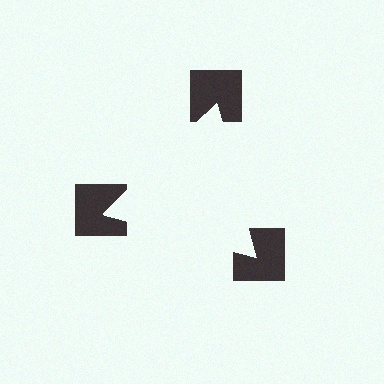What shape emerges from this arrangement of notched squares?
An illusory triangle — its edges are inferred from the aligned wedge cuts in the notched squares, not physically drawn.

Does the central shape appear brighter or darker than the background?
It typically appears slightly brighter than the background, even though no actual brightness change is drawn.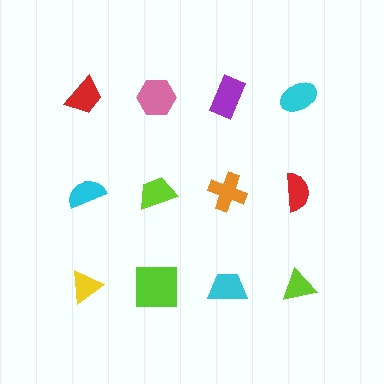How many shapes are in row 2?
4 shapes.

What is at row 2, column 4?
A red semicircle.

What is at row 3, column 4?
A lime triangle.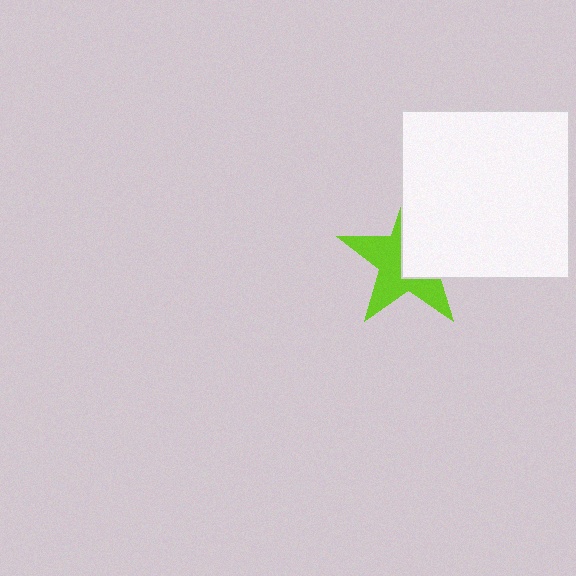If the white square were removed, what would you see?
You would see the complete lime star.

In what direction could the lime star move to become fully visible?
The lime star could move toward the lower-left. That would shift it out from behind the white square entirely.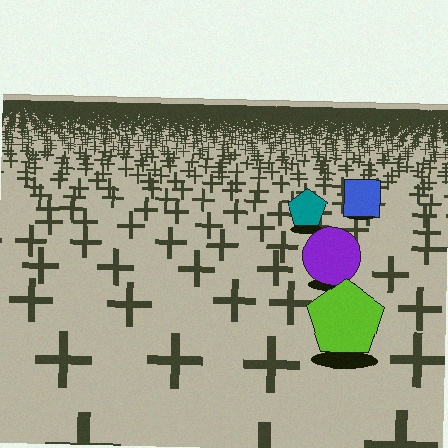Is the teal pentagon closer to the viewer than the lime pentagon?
No. The lime pentagon is closer — you can tell from the texture gradient: the ground texture is coarser near it.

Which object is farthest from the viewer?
The blue square is farthest from the viewer. It appears smaller and the ground texture around it is denser.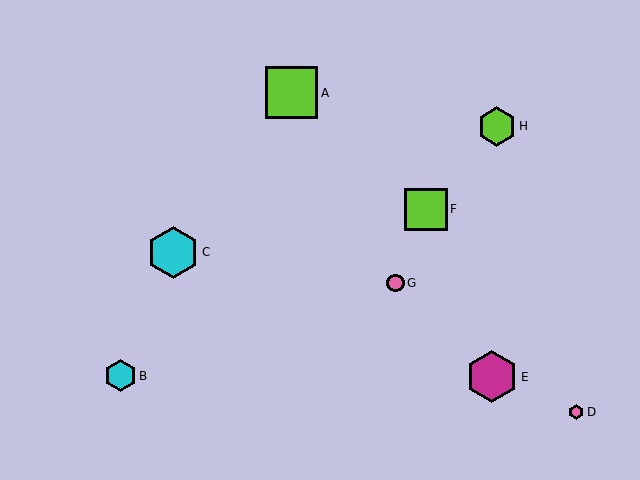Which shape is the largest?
The lime square (labeled A) is the largest.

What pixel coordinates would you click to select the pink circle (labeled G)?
Click at (395, 283) to select the pink circle G.